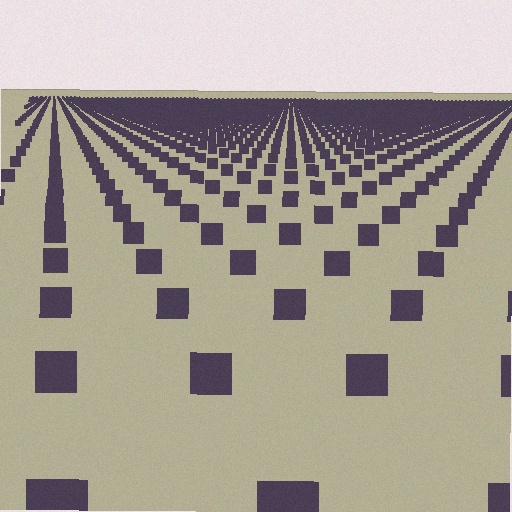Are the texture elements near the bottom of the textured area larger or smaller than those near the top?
Larger. Near the bottom, elements are closer to the viewer and appear at a bigger on-screen size.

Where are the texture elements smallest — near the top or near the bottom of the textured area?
Near the top.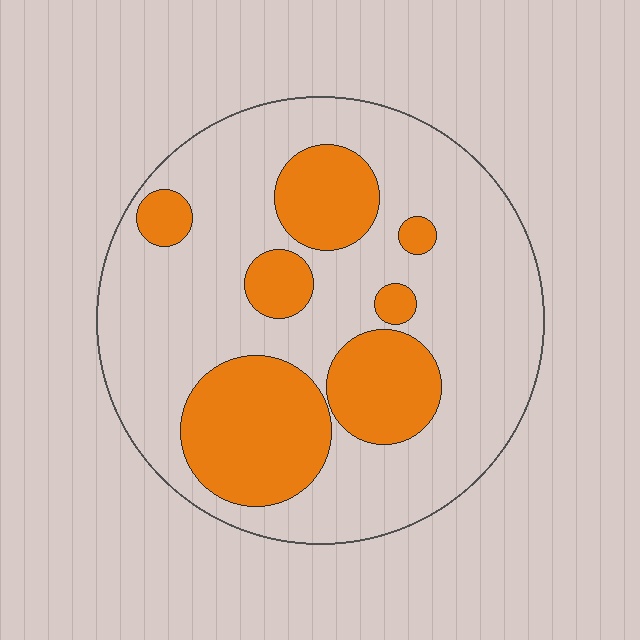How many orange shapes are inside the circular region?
7.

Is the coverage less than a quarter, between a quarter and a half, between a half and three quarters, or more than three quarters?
Between a quarter and a half.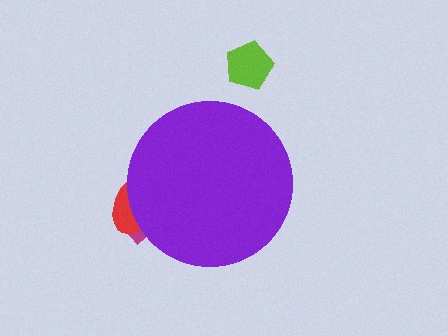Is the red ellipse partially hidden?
Yes, the red ellipse is partially hidden behind the purple circle.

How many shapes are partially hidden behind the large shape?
2 shapes are partially hidden.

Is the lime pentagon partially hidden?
No, the lime pentagon is fully visible.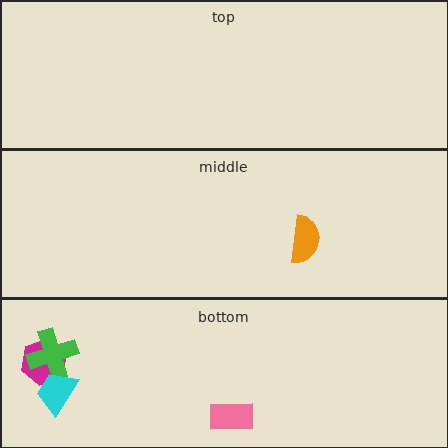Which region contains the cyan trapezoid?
The bottom region.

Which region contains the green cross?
The bottom region.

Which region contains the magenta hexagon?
The bottom region.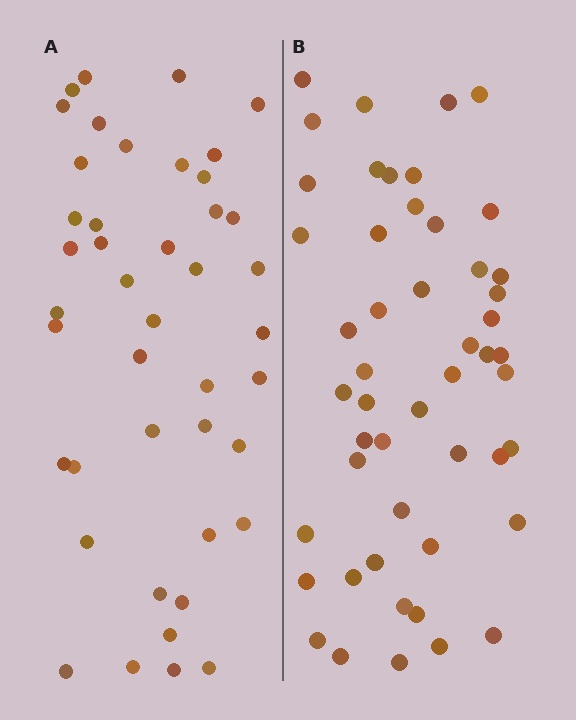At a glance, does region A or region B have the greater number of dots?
Region B (the right region) has more dots.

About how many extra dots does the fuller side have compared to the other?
Region B has roughly 8 or so more dots than region A.